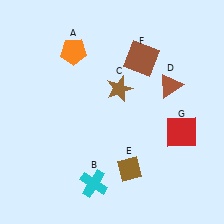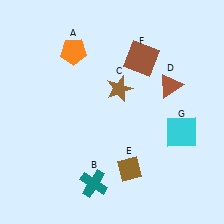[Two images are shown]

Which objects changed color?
B changed from cyan to teal. G changed from red to cyan.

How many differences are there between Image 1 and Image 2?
There are 2 differences between the two images.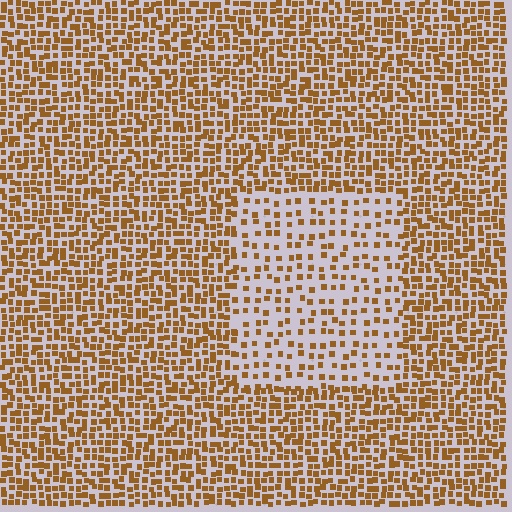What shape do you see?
I see a rectangle.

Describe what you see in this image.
The image contains small brown elements arranged at two different densities. A rectangle-shaped region is visible where the elements are less densely packed than the surrounding area.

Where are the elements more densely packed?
The elements are more densely packed outside the rectangle boundary.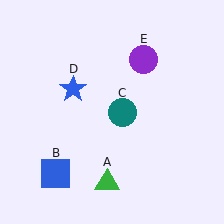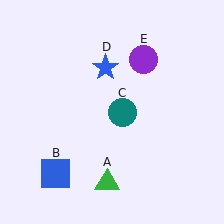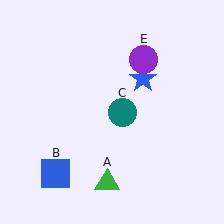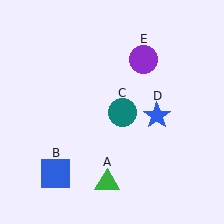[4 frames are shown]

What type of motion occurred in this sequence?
The blue star (object D) rotated clockwise around the center of the scene.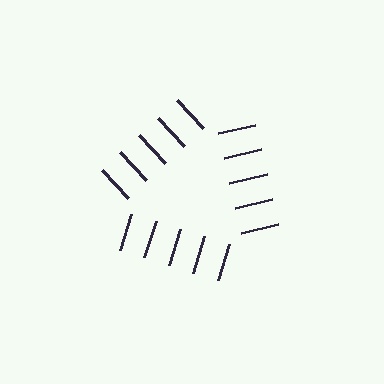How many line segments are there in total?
15 — 5 along each of the 3 edges.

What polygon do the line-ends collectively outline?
An illusory triangle — the line segments terminate on its edges but no continuous stroke is drawn.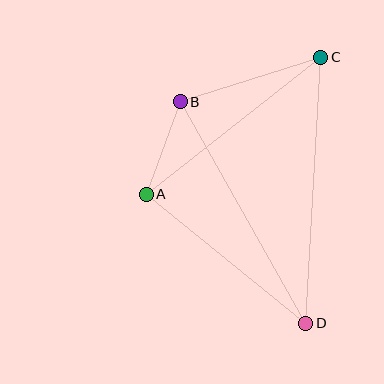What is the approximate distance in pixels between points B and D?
The distance between B and D is approximately 254 pixels.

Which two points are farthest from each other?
Points C and D are farthest from each other.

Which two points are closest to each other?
Points A and B are closest to each other.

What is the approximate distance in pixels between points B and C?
The distance between B and C is approximately 147 pixels.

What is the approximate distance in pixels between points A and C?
The distance between A and C is approximately 222 pixels.